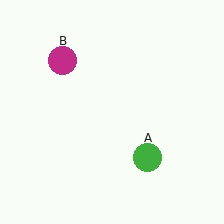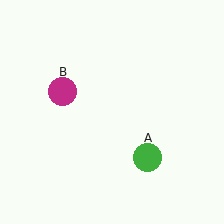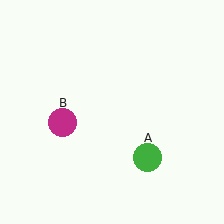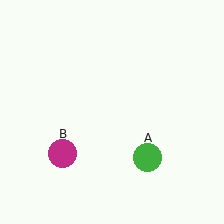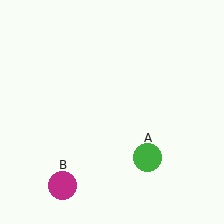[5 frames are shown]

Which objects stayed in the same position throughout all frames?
Green circle (object A) remained stationary.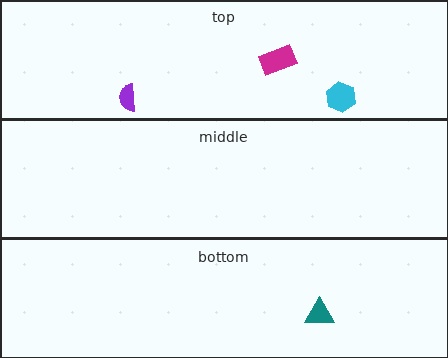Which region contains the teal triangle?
The bottom region.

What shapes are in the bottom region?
The teal triangle.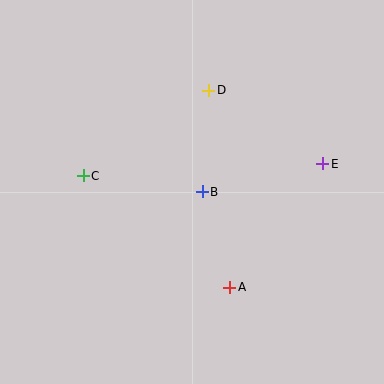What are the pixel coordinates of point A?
Point A is at (230, 287).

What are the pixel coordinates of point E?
Point E is at (323, 164).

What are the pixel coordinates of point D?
Point D is at (209, 90).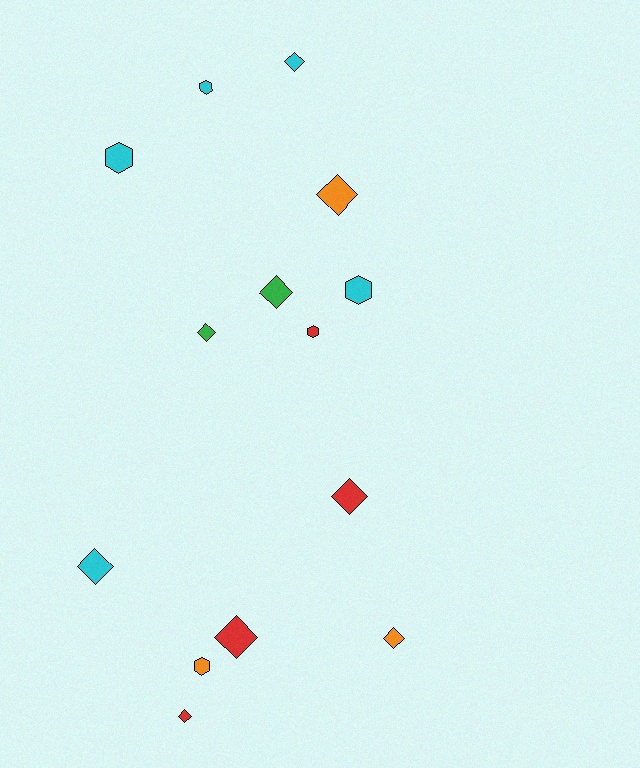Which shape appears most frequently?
Diamond, with 9 objects.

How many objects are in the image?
There are 14 objects.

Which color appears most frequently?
Cyan, with 5 objects.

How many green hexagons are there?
There are no green hexagons.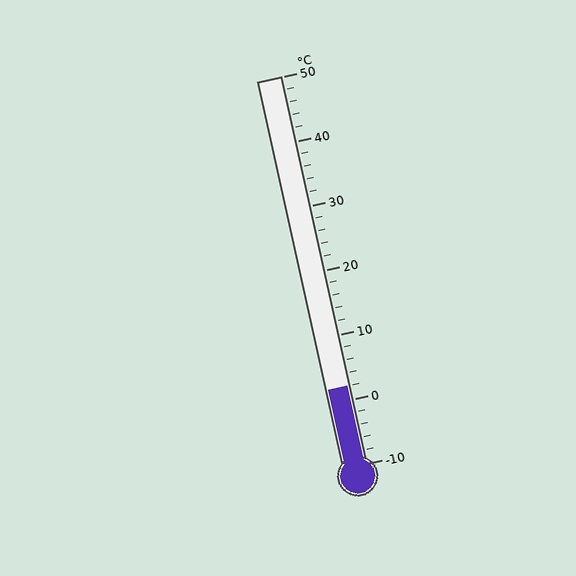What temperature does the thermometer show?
The thermometer shows approximately 2°C.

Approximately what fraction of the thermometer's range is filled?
The thermometer is filled to approximately 20% of its range.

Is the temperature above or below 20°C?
The temperature is below 20°C.